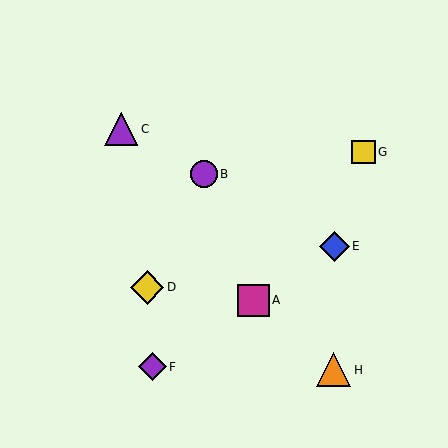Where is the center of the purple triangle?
The center of the purple triangle is at (121, 129).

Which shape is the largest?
The orange triangle (labeled H) is the largest.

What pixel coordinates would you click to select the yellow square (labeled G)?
Click at (363, 152) to select the yellow square G.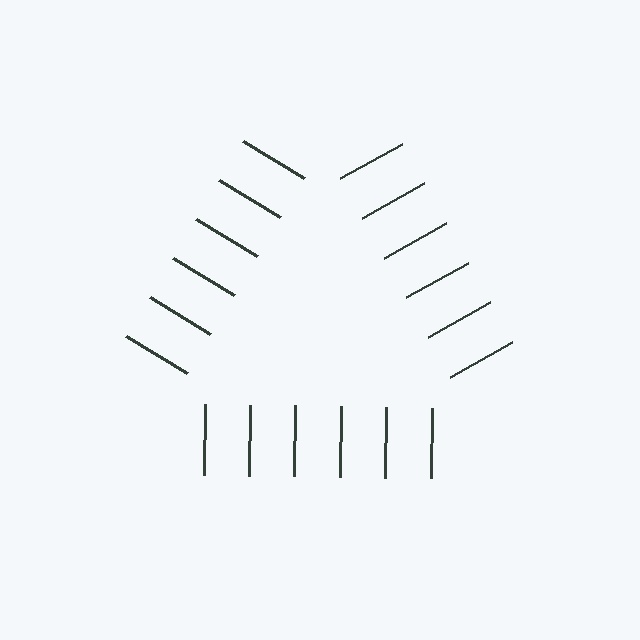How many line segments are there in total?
18 — 6 along each of the 3 edges.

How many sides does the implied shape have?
3 sides — the line-ends trace a triangle.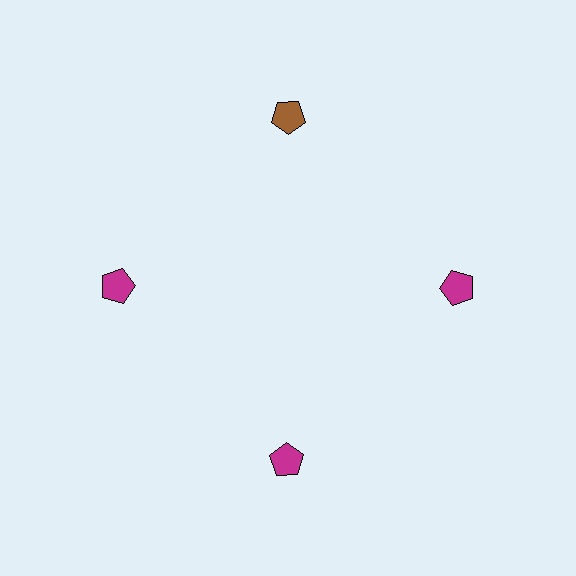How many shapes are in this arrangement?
There are 4 shapes arranged in a ring pattern.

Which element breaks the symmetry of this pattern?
The brown pentagon at roughly the 12 o'clock position breaks the symmetry. All other shapes are magenta pentagons.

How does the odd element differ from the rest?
It has a different color: brown instead of magenta.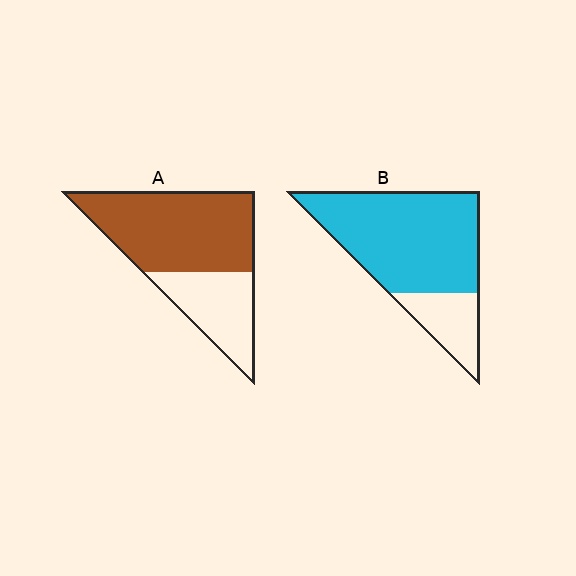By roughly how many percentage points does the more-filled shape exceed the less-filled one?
By roughly 10 percentage points (B over A).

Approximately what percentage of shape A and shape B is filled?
A is approximately 65% and B is approximately 75%.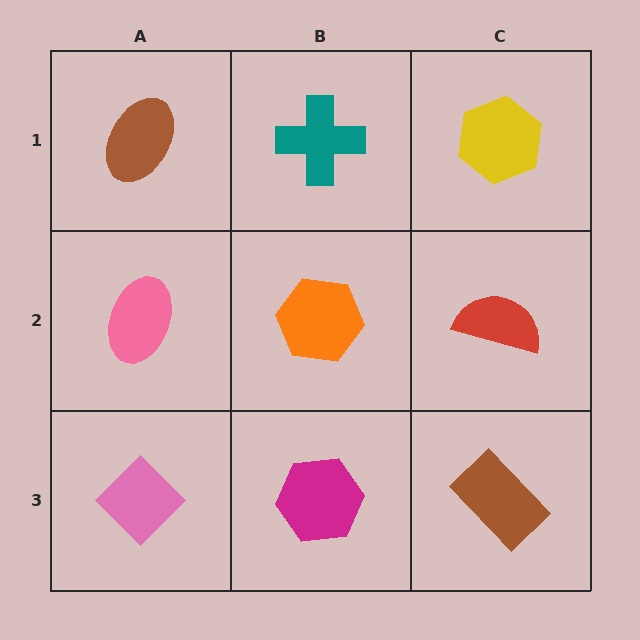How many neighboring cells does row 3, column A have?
2.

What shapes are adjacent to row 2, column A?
A brown ellipse (row 1, column A), a pink diamond (row 3, column A), an orange hexagon (row 2, column B).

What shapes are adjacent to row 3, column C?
A red semicircle (row 2, column C), a magenta hexagon (row 3, column B).